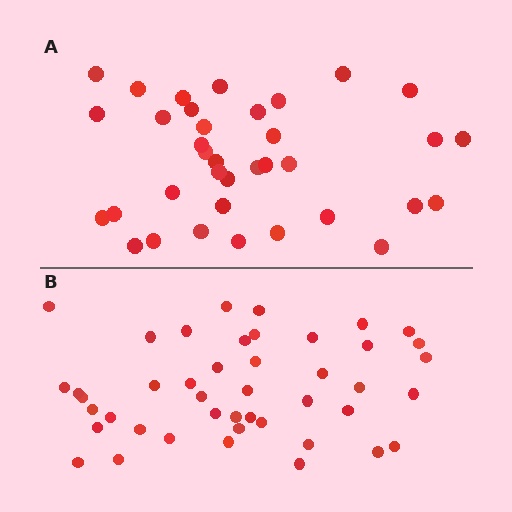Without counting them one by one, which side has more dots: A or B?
Region B (the bottom region) has more dots.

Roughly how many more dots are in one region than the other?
Region B has roughly 8 or so more dots than region A.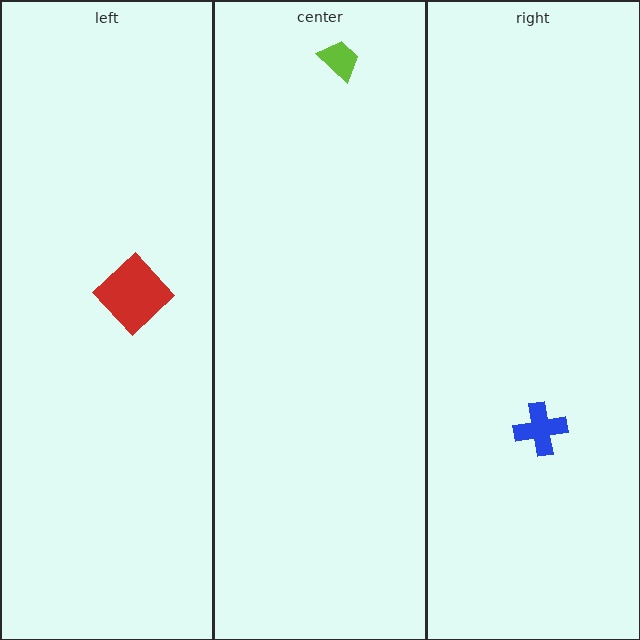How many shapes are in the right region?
1.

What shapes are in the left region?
The red diamond.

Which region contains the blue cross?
The right region.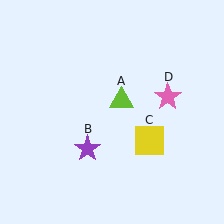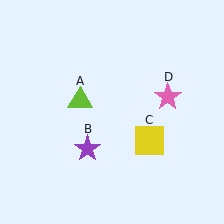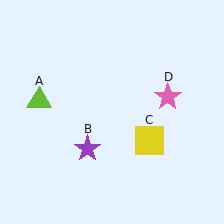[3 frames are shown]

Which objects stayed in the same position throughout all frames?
Purple star (object B) and yellow square (object C) and pink star (object D) remained stationary.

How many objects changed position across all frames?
1 object changed position: lime triangle (object A).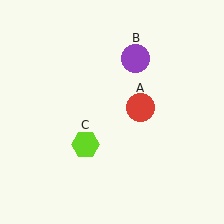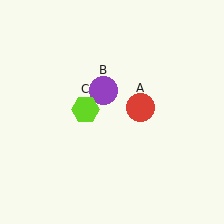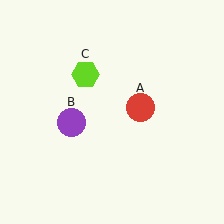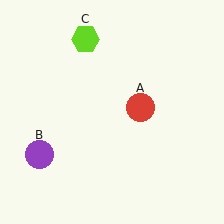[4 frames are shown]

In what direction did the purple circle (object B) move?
The purple circle (object B) moved down and to the left.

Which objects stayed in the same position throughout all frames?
Red circle (object A) remained stationary.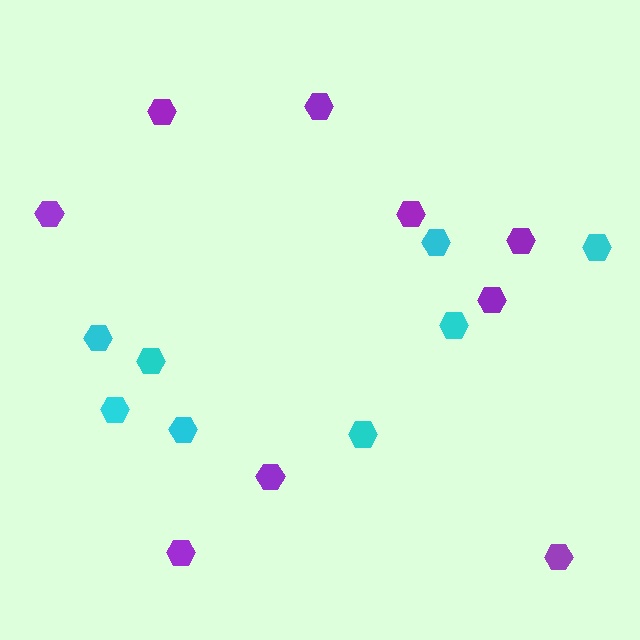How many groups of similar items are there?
There are 2 groups: one group of purple hexagons (9) and one group of cyan hexagons (8).